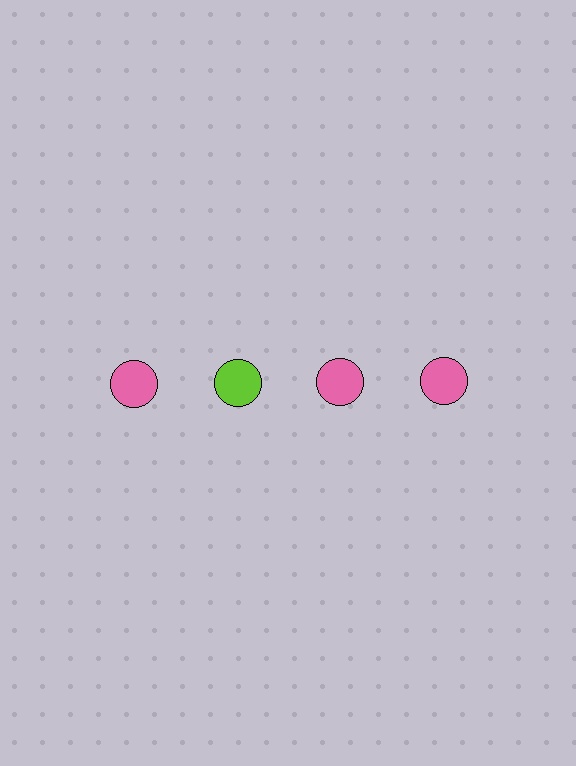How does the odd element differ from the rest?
It has a different color: lime instead of pink.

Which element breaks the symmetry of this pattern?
The lime circle in the top row, second from left column breaks the symmetry. All other shapes are pink circles.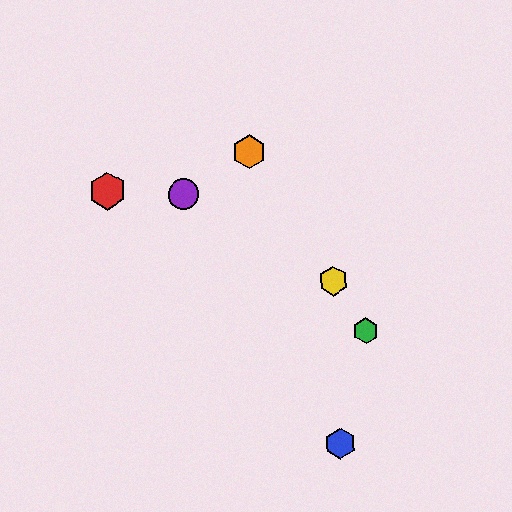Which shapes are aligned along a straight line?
The green hexagon, the yellow hexagon, the orange hexagon are aligned along a straight line.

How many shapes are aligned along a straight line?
3 shapes (the green hexagon, the yellow hexagon, the orange hexagon) are aligned along a straight line.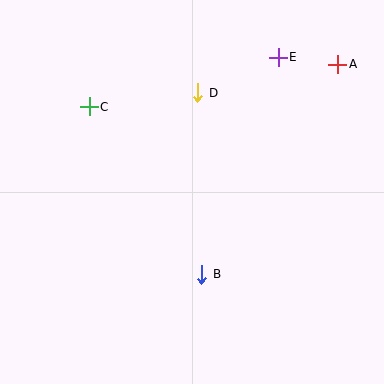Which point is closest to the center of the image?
Point B at (202, 274) is closest to the center.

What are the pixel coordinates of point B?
Point B is at (202, 274).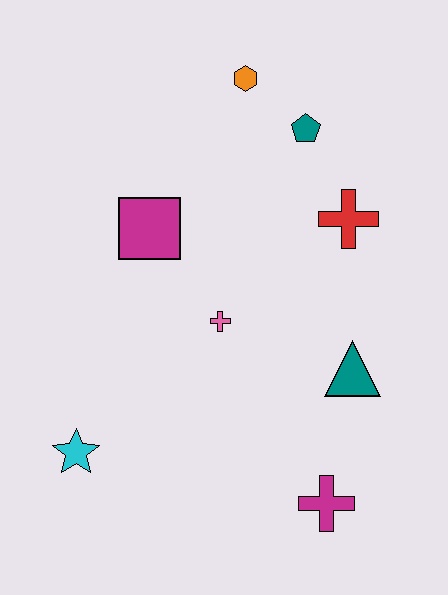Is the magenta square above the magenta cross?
Yes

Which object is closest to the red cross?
The teal pentagon is closest to the red cross.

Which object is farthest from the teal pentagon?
The cyan star is farthest from the teal pentagon.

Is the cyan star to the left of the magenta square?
Yes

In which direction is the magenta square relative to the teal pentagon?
The magenta square is to the left of the teal pentagon.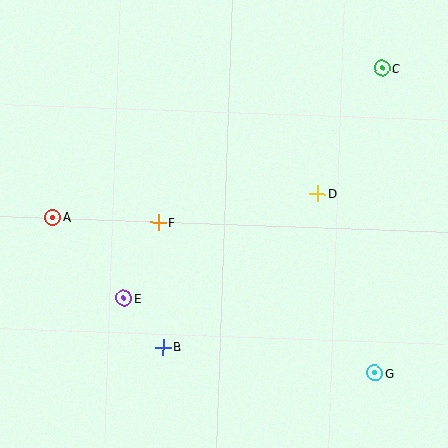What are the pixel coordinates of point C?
Point C is at (382, 68).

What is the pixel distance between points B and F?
The distance between B and F is 125 pixels.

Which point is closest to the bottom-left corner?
Point B is closest to the bottom-left corner.